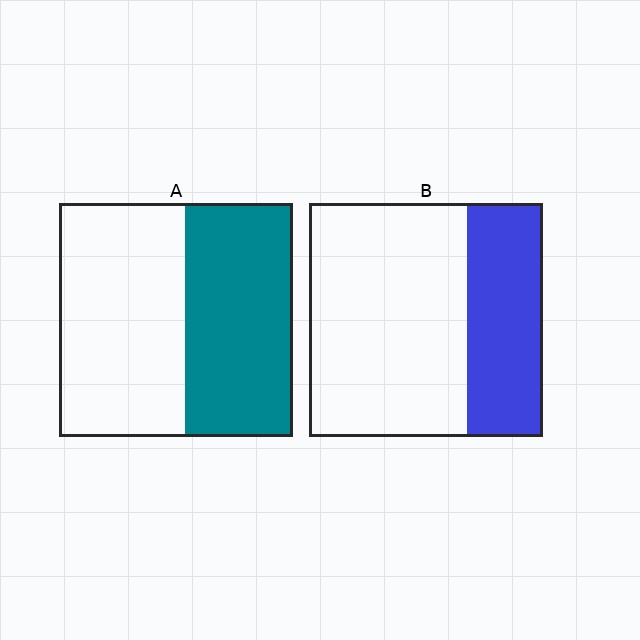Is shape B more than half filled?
No.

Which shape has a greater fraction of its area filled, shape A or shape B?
Shape A.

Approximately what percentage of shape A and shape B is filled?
A is approximately 45% and B is approximately 30%.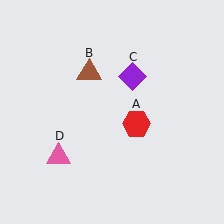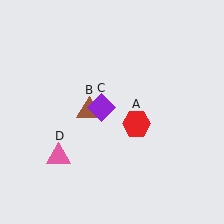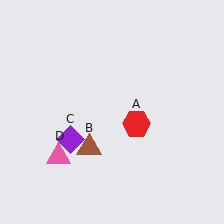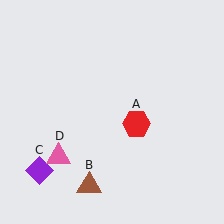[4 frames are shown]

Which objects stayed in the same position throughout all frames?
Red hexagon (object A) and pink triangle (object D) remained stationary.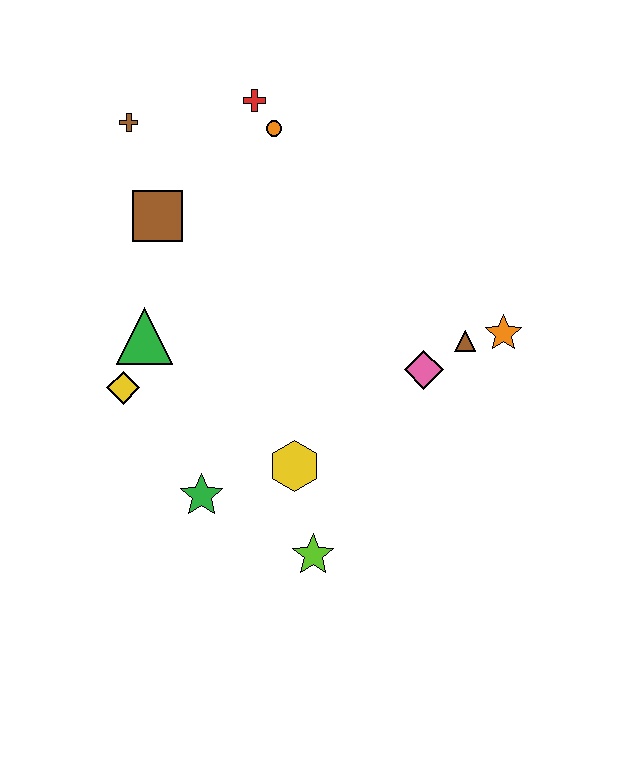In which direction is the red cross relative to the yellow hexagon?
The red cross is above the yellow hexagon.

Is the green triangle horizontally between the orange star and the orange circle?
No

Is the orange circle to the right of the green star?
Yes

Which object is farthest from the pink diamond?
The brown cross is farthest from the pink diamond.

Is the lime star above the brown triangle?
No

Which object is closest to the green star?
The yellow hexagon is closest to the green star.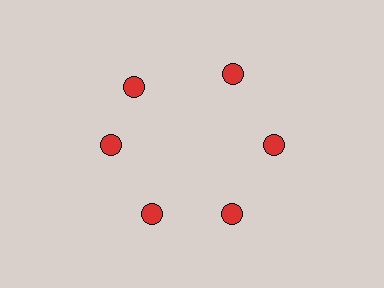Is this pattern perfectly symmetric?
No. The 6 red circles are arranged in a ring, but one element near the 11 o'clock position is rotated out of alignment along the ring, breaking the 6-fold rotational symmetry.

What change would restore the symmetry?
The symmetry would be restored by rotating it back into even spacing with its neighbors so that all 6 circles sit at equal angles and equal distance from the center.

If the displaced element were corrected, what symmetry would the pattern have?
It would have 6-fold rotational symmetry — the pattern would map onto itself every 60 degrees.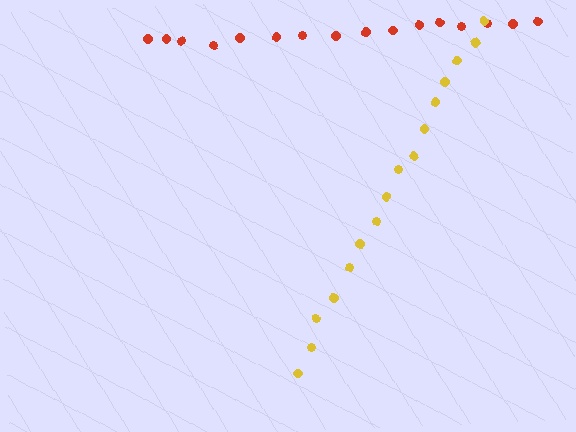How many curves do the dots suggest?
There are 2 distinct paths.